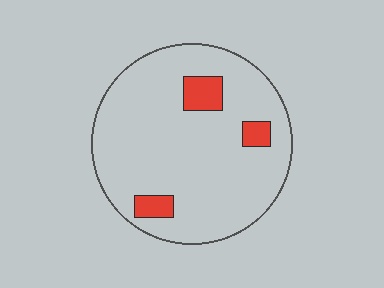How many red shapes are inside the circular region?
3.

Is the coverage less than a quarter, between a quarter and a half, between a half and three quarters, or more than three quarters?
Less than a quarter.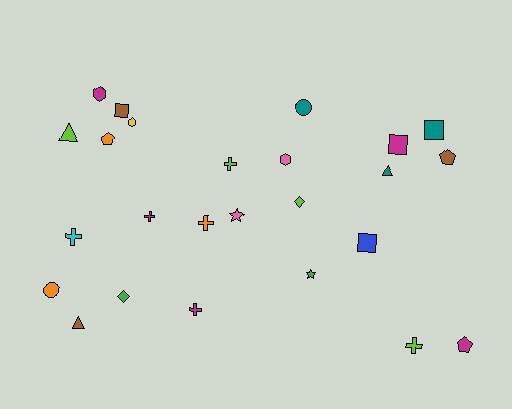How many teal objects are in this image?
There are 3 teal objects.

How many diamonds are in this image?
There are 2 diamonds.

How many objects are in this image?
There are 25 objects.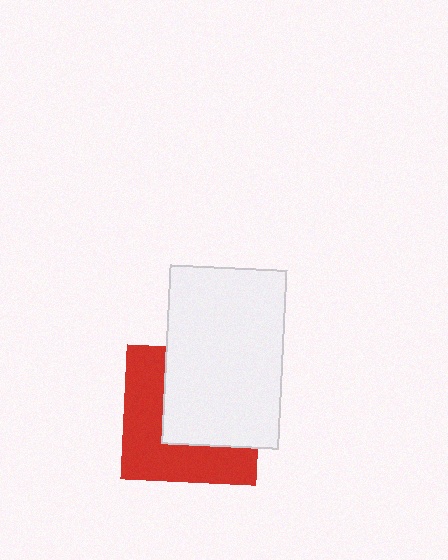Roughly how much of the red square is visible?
About half of it is visible (roughly 48%).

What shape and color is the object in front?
The object in front is a white rectangle.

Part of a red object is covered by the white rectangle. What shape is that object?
It is a square.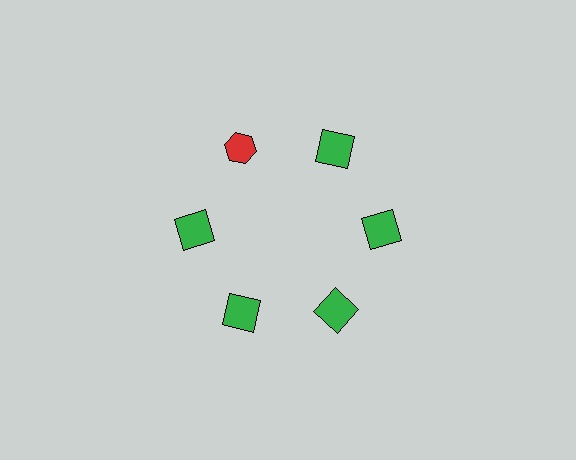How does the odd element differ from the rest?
It differs in both color (red instead of green) and shape (hexagon instead of square).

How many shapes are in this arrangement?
There are 6 shapes arranged in a ring pattern.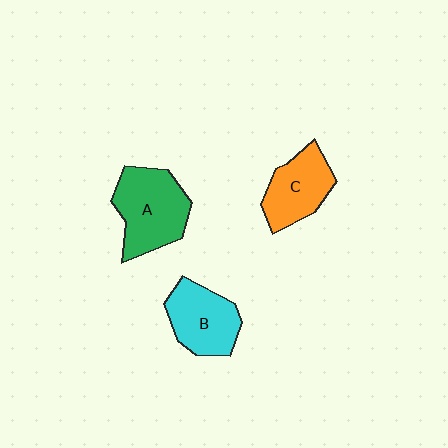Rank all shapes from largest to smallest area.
From largest to smallest: A (green), B (cyan), C (orange).